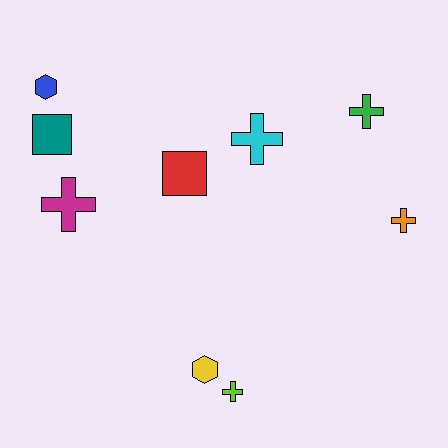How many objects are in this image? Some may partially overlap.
There are 9 objects.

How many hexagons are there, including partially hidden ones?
There are 2 hexagons.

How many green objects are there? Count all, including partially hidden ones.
There is 1 green object.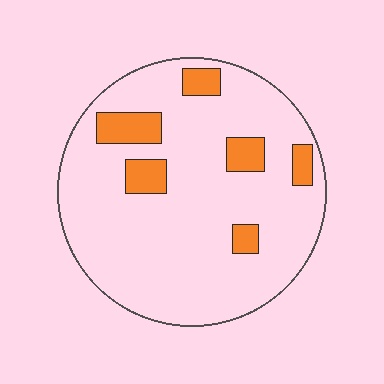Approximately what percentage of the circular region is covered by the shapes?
Approximately 15%.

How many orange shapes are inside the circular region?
6.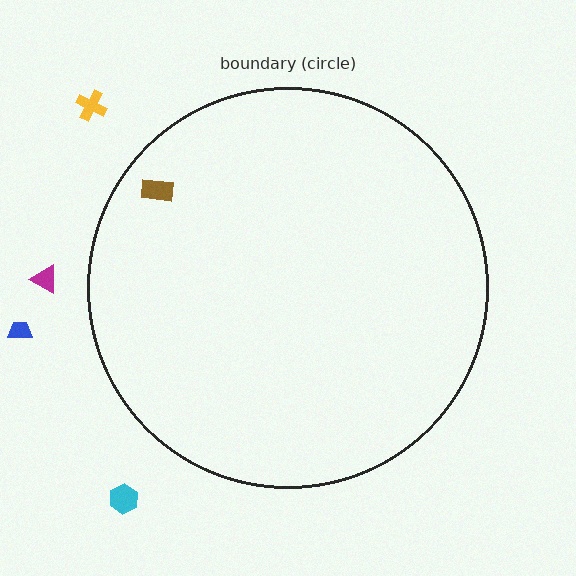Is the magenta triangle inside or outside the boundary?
Outside.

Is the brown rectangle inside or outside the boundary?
Inside.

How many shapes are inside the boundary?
1 inside, 4 outside.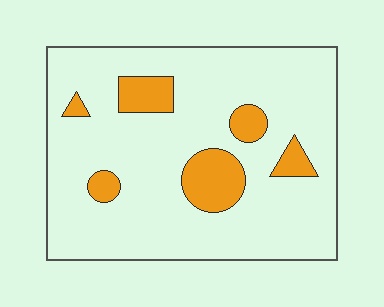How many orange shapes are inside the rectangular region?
6.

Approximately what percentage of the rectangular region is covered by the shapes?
Approximately 15%.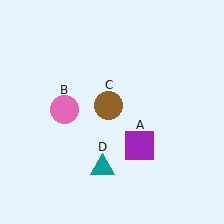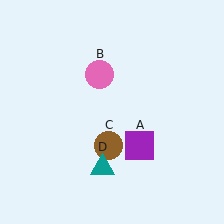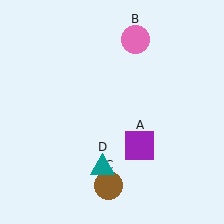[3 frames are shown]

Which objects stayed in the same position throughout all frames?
Purple square (object A) and teal triangle (object D) remained stationary.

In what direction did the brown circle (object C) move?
The brown circle (object C) moved down.